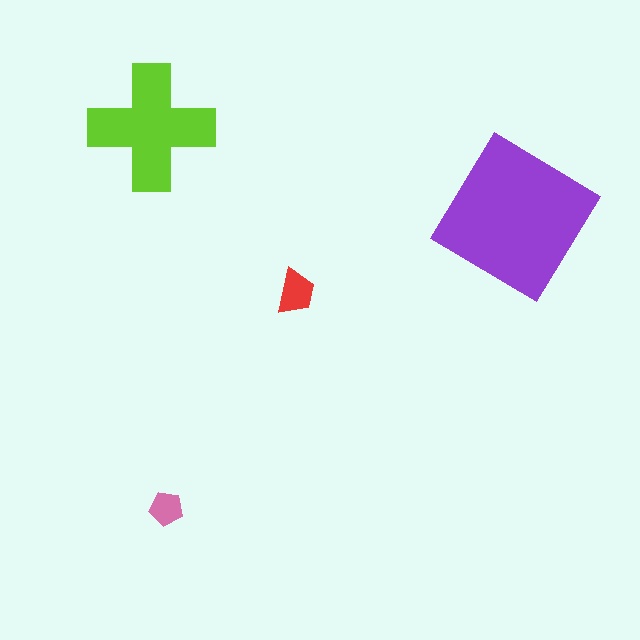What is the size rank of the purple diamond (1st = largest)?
1st.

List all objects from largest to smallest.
The purple diamond, the lime cross, the red trapezoid, the pink pentagon.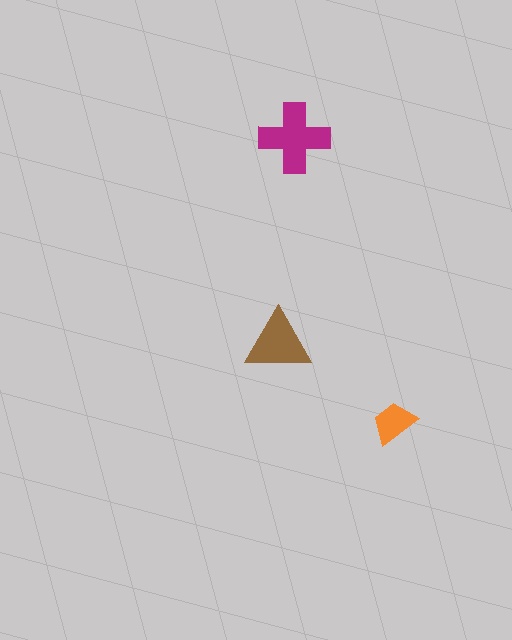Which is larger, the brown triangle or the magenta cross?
The magenta cross.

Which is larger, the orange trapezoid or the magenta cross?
The magenta cross.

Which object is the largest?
The magenta cross.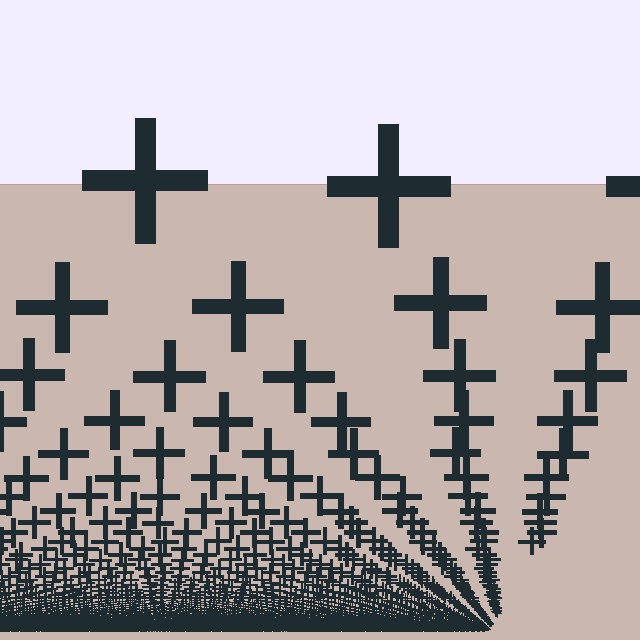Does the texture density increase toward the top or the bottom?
Density increases toward the bottom.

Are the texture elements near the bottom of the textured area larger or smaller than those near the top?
Smaller. The gradient is inverted — elements near the bottom are smaller and denser.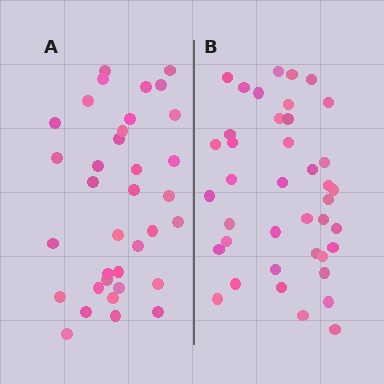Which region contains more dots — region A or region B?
Region B (the right region) has more dots.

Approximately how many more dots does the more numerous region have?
Region B has about 5 more dots than region A.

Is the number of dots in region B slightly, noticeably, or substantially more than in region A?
Region B has only slightly more — the two regions are fairly close. The ratio is roughly 1.1 to 1.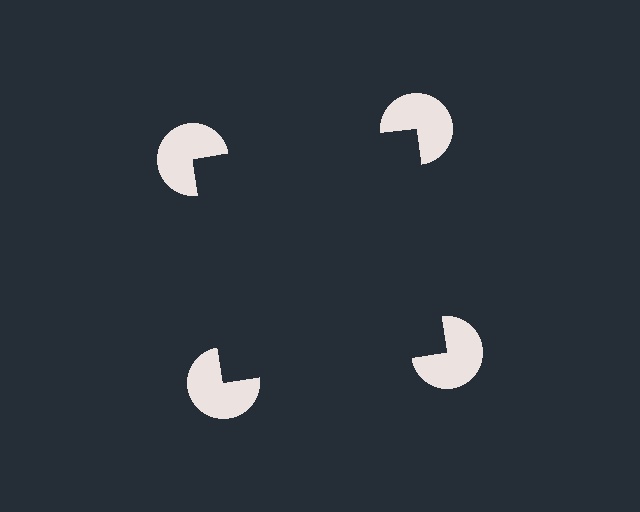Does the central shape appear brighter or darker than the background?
It typically appears slightly darker than the background, even though no actual brightness change is drawn.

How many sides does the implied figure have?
4 sides.